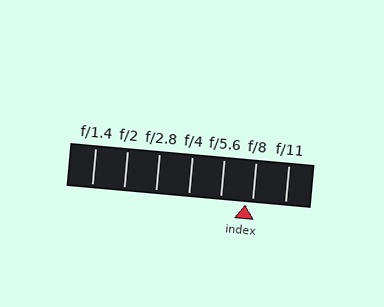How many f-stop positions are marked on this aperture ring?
There are 7 f-stop positions marked.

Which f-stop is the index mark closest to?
The index mark is closest to f/8.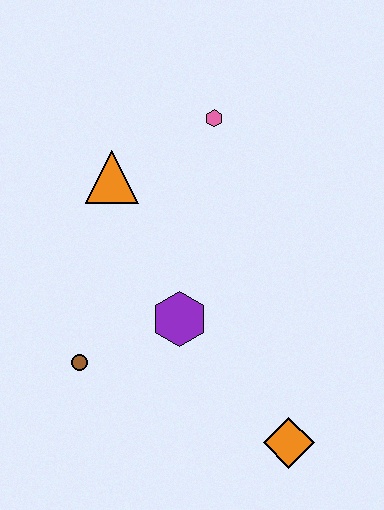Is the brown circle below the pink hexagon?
Yes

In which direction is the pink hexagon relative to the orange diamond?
The pink hexagon is above the orange diamond.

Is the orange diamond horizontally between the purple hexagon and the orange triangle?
No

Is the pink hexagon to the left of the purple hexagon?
No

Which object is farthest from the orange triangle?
The orange diamond is farthest from the orange triangle.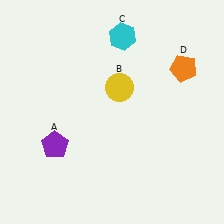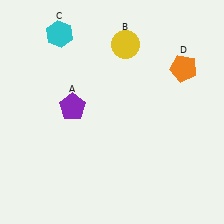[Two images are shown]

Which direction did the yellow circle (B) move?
The yellow circle (B) moved up.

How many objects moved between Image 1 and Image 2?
3 objects moved between the two images.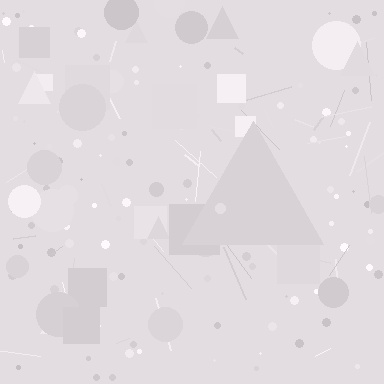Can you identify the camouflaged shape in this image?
The camouflaged shape is a triangle.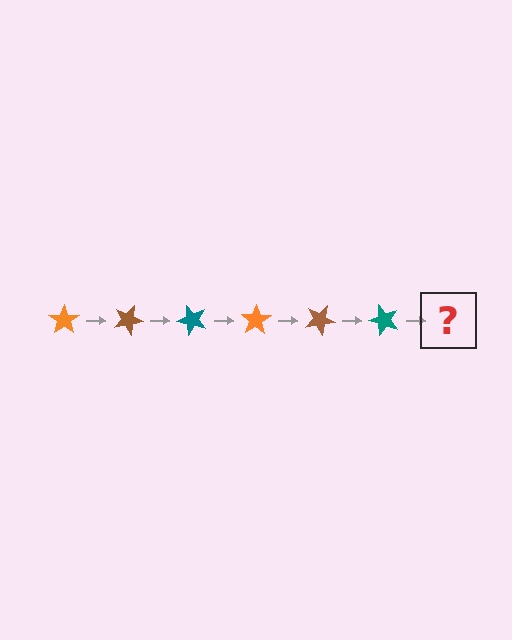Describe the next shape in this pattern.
It should be an orange star, rotated 150 degrees from the start.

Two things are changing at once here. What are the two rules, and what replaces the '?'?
The two rules are that it rotates 25 degrees each step and the color cycles through orange, brown, and teal. The '?' should be an orange star, rotated 150 degrees from the start.